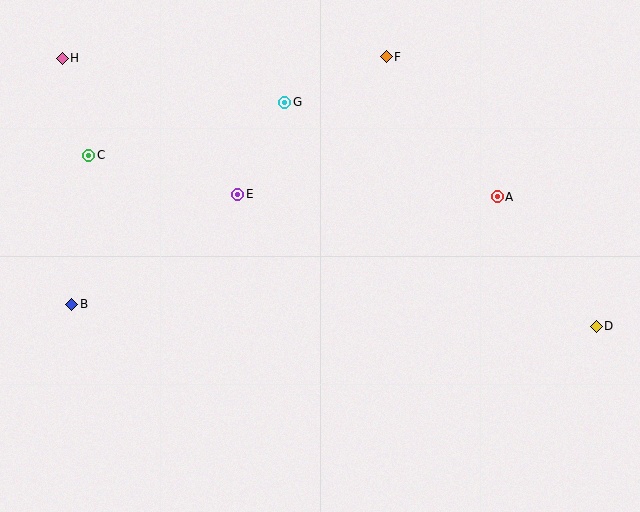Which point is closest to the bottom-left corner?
Point B is closest to the bottom-left corner.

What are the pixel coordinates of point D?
Point D is at (596, 326).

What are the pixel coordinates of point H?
Point H is at (62, 58).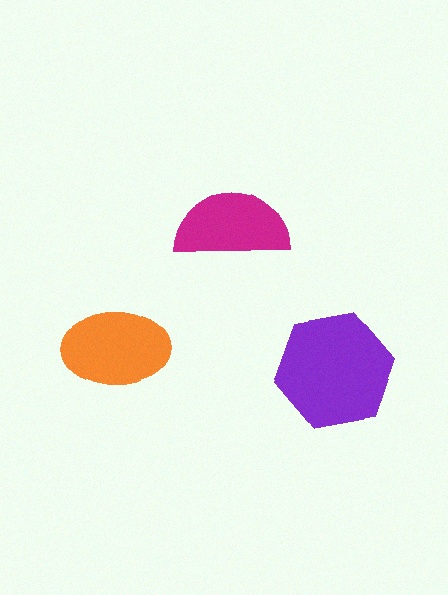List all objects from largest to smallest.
The purple hexagon, the orange ellipse, the magenta semicircle.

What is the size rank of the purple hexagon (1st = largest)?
1st.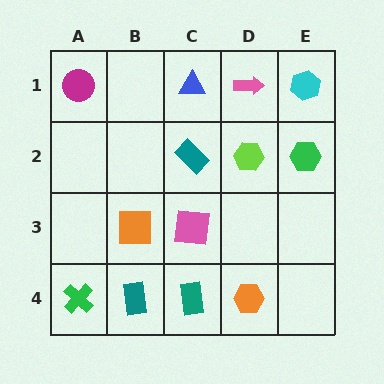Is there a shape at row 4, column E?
No, that cell is empty.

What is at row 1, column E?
A cyan hexagon.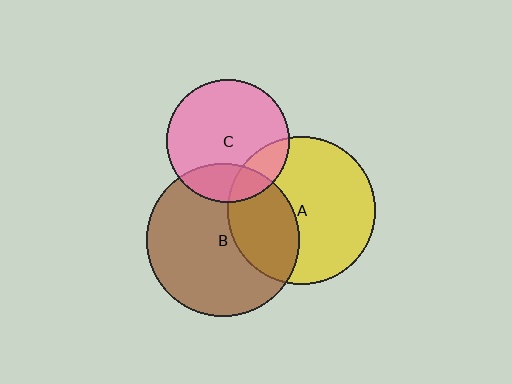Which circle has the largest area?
Circle B (brown).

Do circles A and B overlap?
Yes.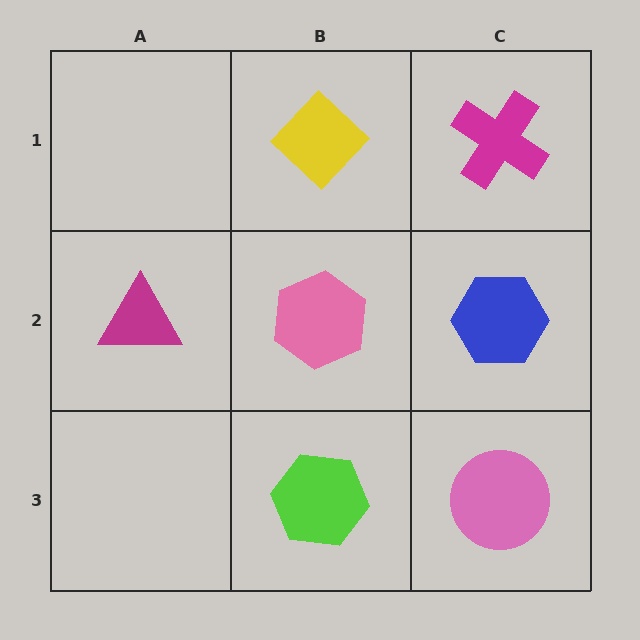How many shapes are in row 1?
2 shapes.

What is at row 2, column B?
A pink hexagon.